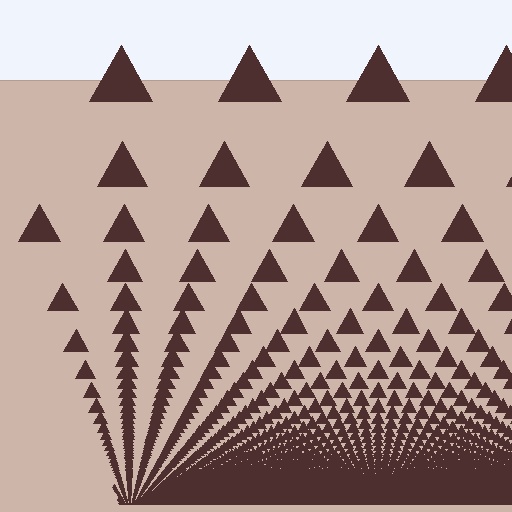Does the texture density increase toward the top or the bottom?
Density increases toward the bottom.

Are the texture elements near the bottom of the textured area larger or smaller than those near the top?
Smaller. The gradient is inverted — elements near the bottom are smaller and denser.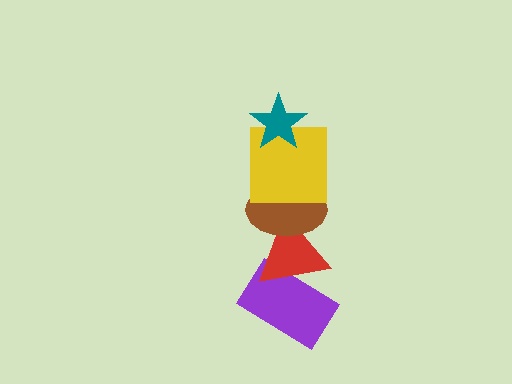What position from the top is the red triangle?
The red triangle is 4th from the top.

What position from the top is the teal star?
The teal star is 1st from the top.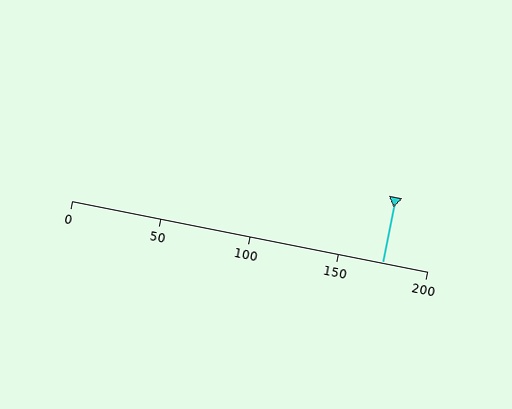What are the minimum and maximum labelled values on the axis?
The axis runs from 0 to 200.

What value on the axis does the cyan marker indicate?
The marker indicates approximately 175.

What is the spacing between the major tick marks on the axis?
The major ticks are spaced 50 apart.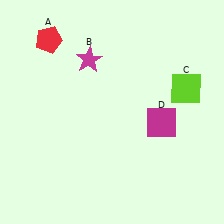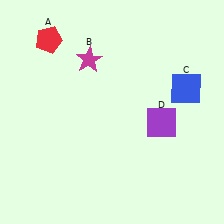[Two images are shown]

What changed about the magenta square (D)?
In Image 1, D is magenta. In Image 2, it changed to purple.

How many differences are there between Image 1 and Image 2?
There are 2 differences between the two images.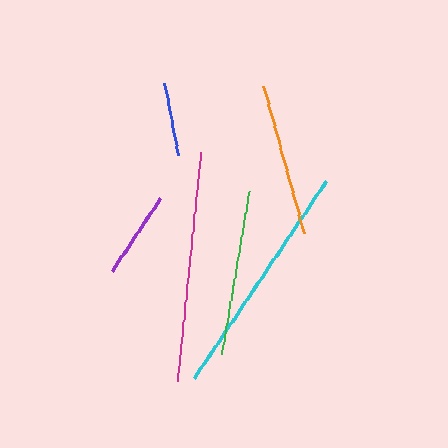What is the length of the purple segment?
The purple segment is approximately 88 pixels long.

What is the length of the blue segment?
The blue segment is approximately 72 pixels long.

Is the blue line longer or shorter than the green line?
The green line is longer than the blue line.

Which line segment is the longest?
The cyan line is the longest at approximately 237 pixels.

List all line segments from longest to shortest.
From longest to shortest: cyan, magenta, green, orange, purple, blue.